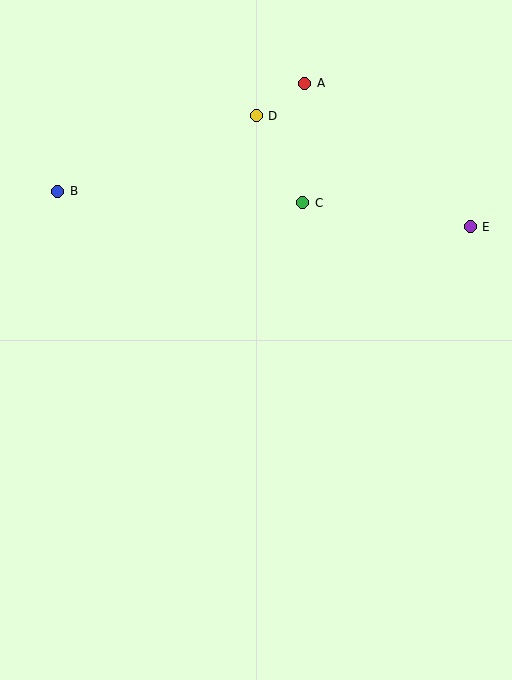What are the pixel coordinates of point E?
Point E is at (470, 227).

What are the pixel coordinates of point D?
Point D is at (256, 116).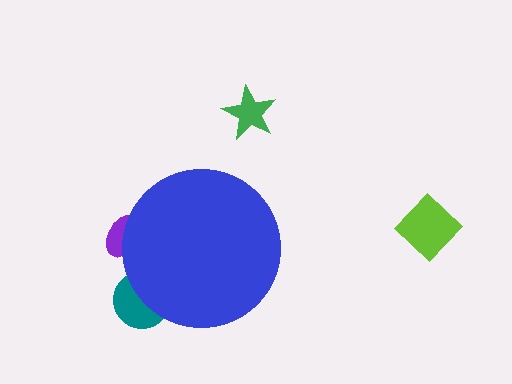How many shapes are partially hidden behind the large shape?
2 shapes are partially hidden.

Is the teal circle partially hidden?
Yes, the teal circle is partially hidden behind the blue circle.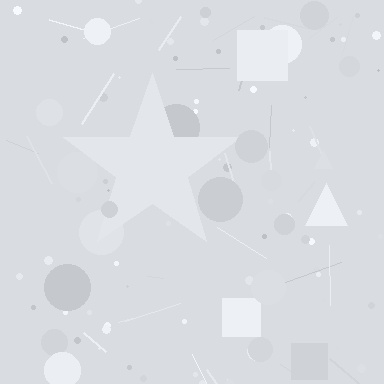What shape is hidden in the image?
A star is hidden in the image.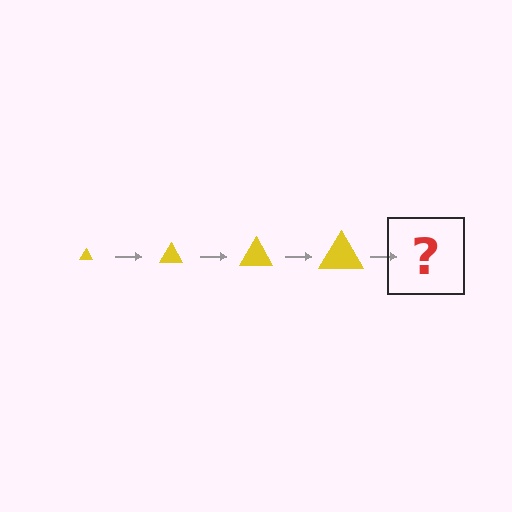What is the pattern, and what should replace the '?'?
The pattern is that the triangle gets progressively larger each step. The '?' should be a yellow triangle, larger than the previous one.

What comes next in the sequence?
The next element should be a yellow triangle, larger than the previous one.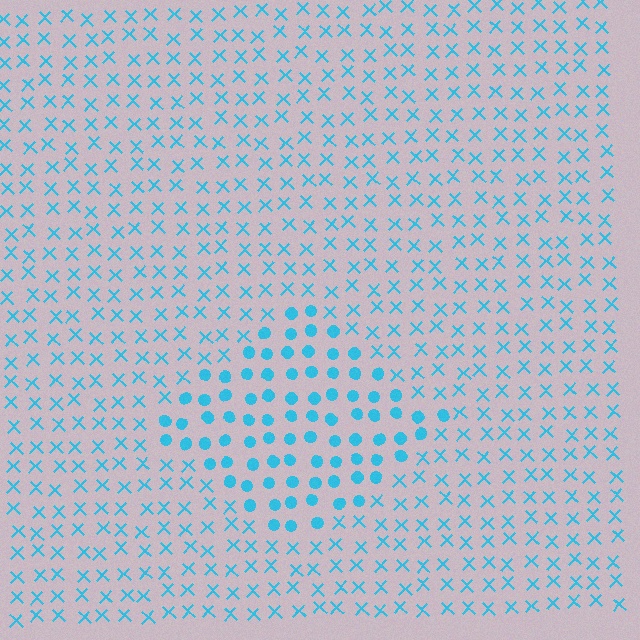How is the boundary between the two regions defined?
The boundary is defined by a change in element shape: circles inside vs. X marks outside. All elements share the same color and spacing.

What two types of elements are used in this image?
The image uses circles inside the diamond region and X marks outside it.